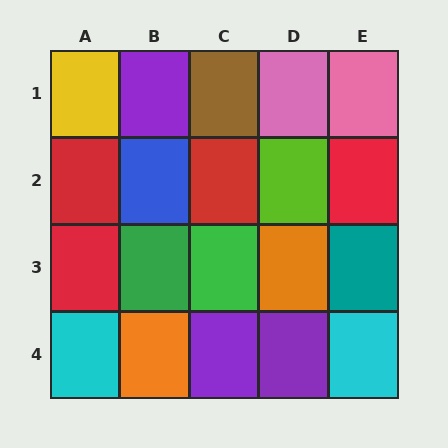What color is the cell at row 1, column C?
Brown.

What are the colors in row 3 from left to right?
Red, green, green, orange, teal.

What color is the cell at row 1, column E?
Pink.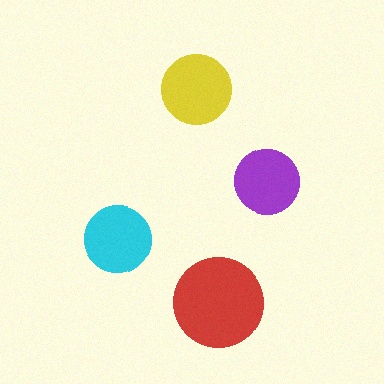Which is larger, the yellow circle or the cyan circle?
The yellow one.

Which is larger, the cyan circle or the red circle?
The red one.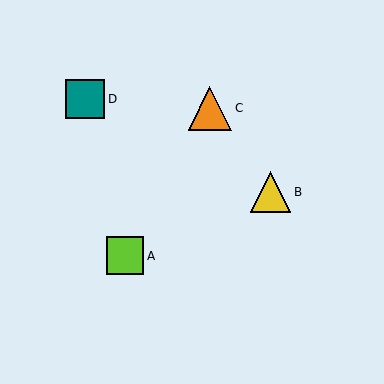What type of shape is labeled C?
Shape C is an orange triangle.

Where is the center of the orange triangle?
The center of the orange triangle is at (210, 108).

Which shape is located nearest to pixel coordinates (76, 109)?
The teal square (labeled D) at (85, 99) is nearest to that location.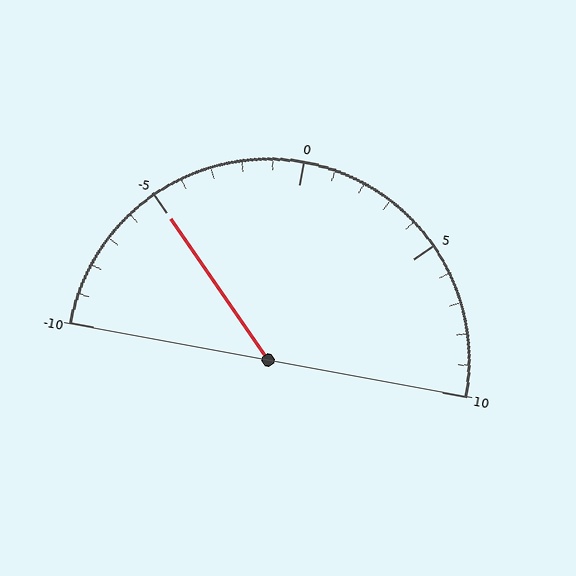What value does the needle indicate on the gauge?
The needle indicates approximately -5.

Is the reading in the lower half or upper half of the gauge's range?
The reading is in the lower half of the range (-10 to 10).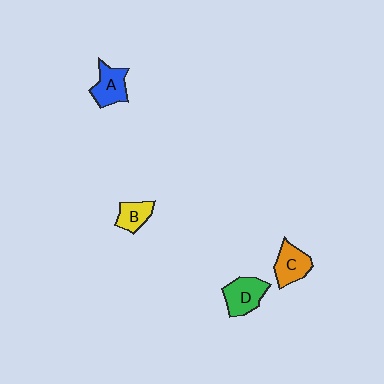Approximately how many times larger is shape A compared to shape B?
Approximately 1.3 times.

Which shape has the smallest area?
Shape B (yellow).